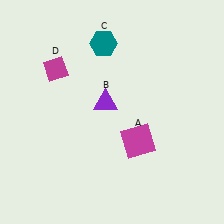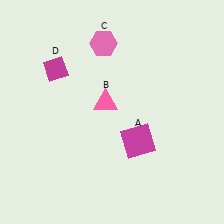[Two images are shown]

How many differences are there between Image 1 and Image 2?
There are 2 differences between the two images.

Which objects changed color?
B changed from purple to pink. C changed from teal to pink.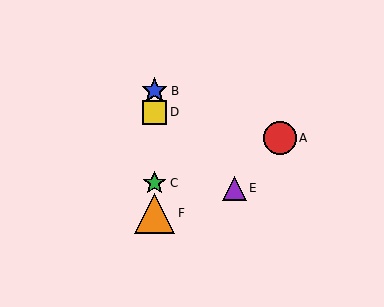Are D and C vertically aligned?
Yes, both are at x≈155.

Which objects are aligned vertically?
Objects B, C, D, F are aligned vertically.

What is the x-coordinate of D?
Object D is at x≈155.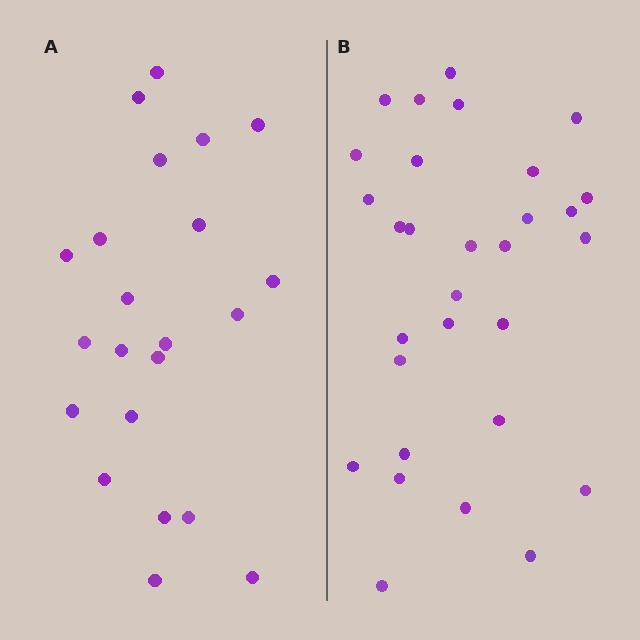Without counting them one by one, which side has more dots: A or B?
Region B (the right region) has more dots.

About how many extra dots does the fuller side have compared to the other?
Region B has roughly 8 or so more dots than region A.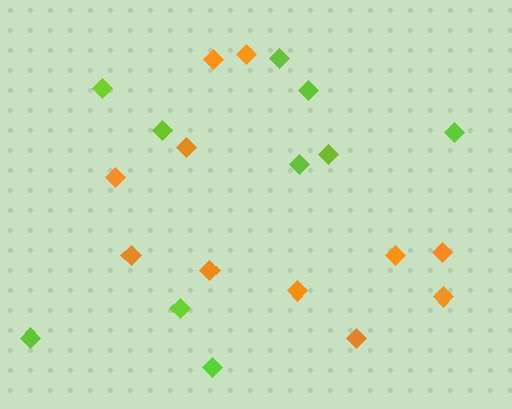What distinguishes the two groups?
There are 2 groups: one group of orange diamonds (11) and one group of lime diamonds (10).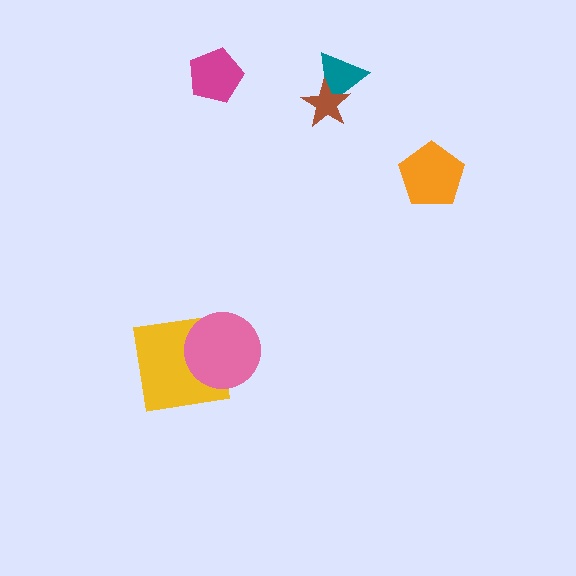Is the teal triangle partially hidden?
Yes, it is partially covered by another shape.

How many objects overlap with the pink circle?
1 object overlaps with the pink circle.